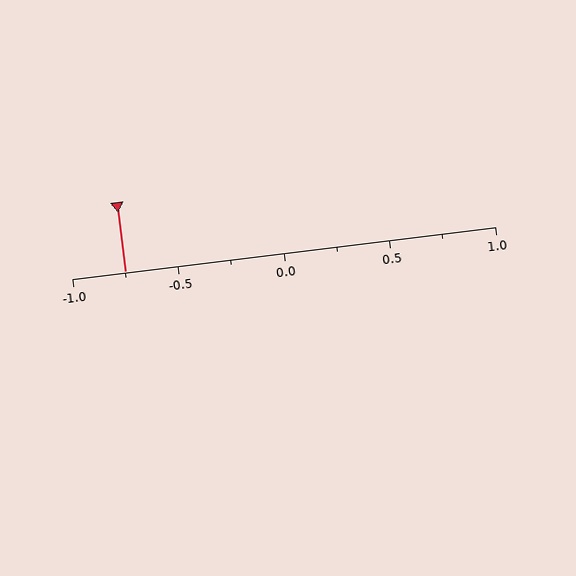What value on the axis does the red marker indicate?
The marker indicates approximately -0.75.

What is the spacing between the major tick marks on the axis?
The major ticks are spaced 0.5 apart.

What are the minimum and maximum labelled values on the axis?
The axis runs from -1.0 to 1.0.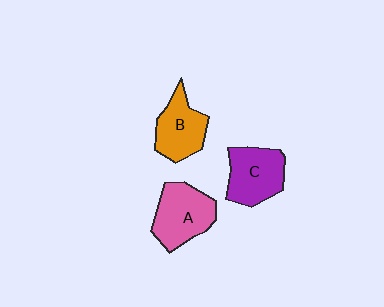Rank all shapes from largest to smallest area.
From largest to smallest: A (pink), C (purple), B (orange).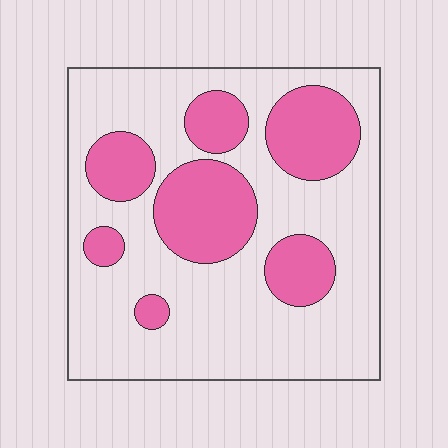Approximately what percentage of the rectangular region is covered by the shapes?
Approximately 30%.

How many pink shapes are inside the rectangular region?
7.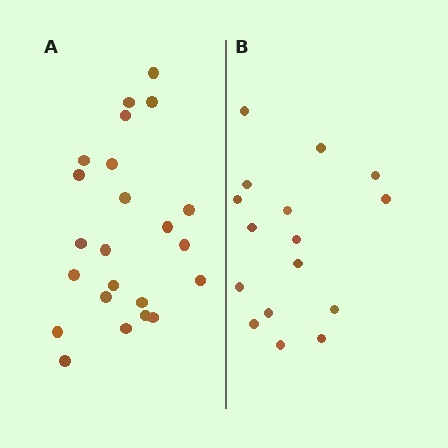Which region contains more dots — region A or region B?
Region A (the left region) has more dots.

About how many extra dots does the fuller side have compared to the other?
Region A has roughly 8 or so more dots than region B.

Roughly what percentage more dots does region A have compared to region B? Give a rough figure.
About 45% more.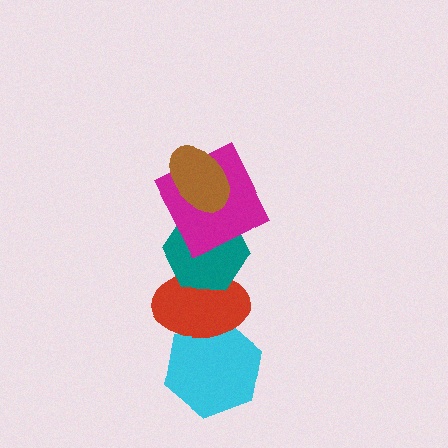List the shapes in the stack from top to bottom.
From top to bottom: the brown ellipse, the magenta square, the teal hexagon, the red ellipse, the cyan hexagon.